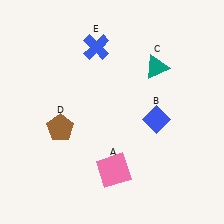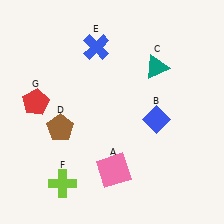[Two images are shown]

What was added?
A lime cross (F), a red pentagon (G) were added in Image 2.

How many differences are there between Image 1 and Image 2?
There are 2 differences between the two images.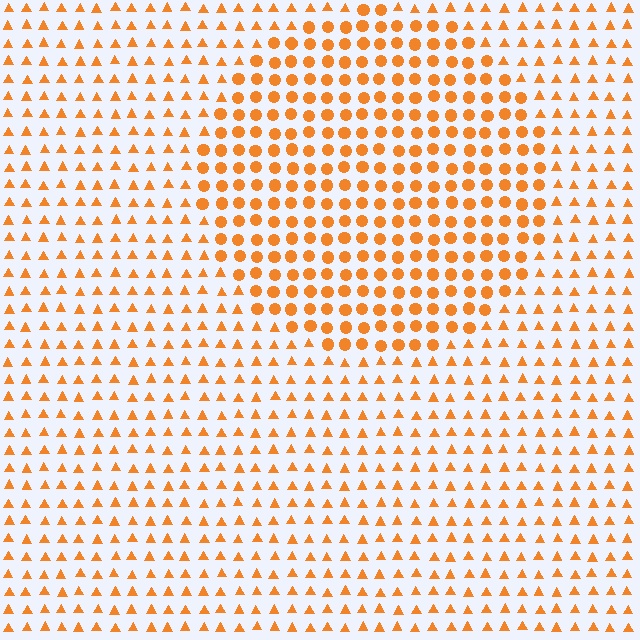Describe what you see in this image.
The image is filled with small orange elements arranged in a uniform grid. A circle-shaped region contains circles, while the surrounding area contains triangles. The boundary is defined purely by the change in element shape.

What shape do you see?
I see a circle.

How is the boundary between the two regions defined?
The boundary is defined by a change in element shape: circles inside vs. triangles outside. All elements share the same color and spacing.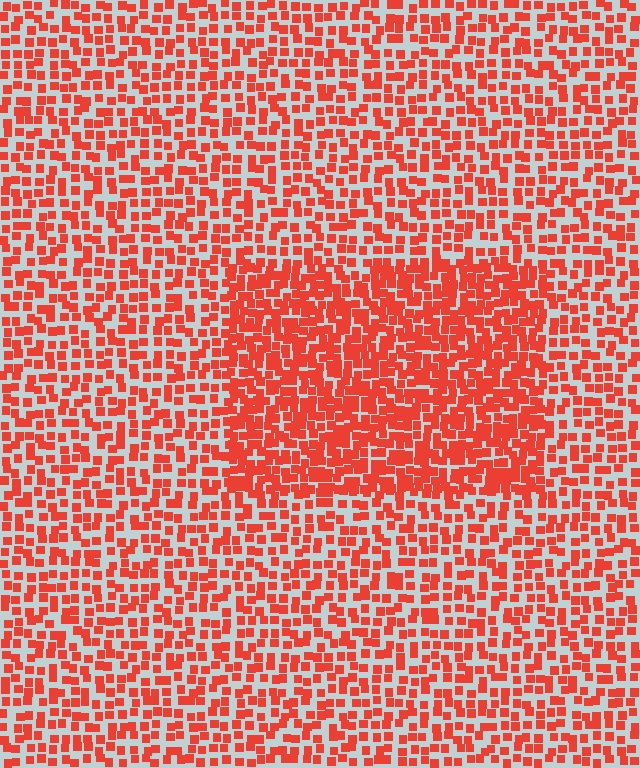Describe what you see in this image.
The image contains small red elements arranged at two different densities. A rectangle-shaped region is visible where the elements are more densely packed than the surrounding area.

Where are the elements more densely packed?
The elements are more densely packed inside the rectangle boundary.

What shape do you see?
I see a rectangle.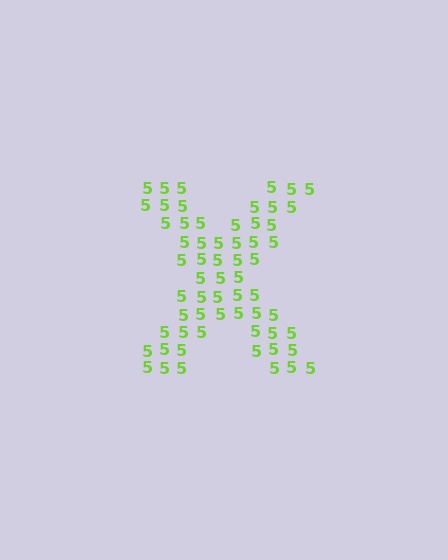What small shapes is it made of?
It is made of small digit 5's.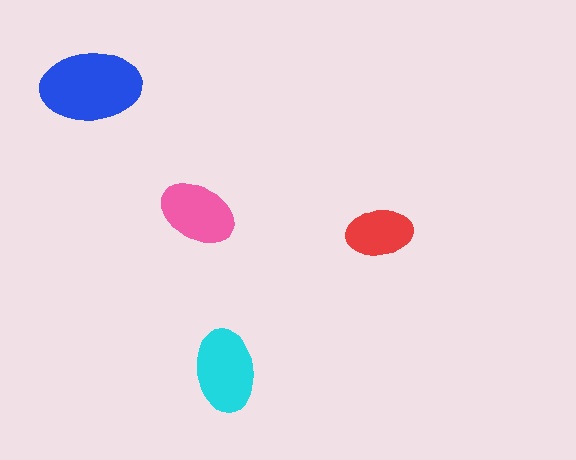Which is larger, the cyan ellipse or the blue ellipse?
The blue one.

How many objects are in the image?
There are 4 objects in the image.